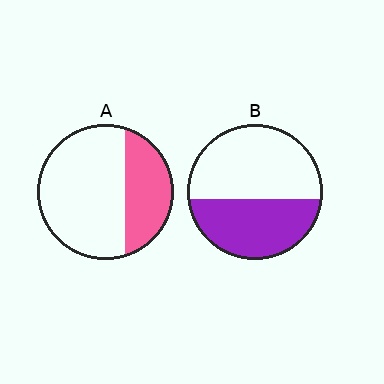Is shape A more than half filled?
No.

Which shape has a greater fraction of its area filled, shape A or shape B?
Shape B.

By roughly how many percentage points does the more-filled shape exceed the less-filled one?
By roughly 10 percentage points (B over A).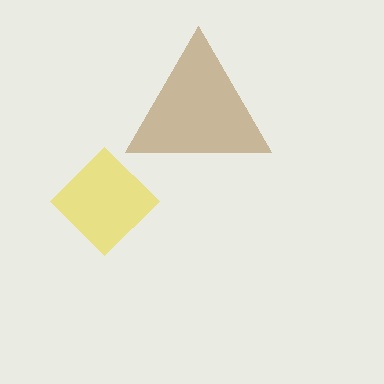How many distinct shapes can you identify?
There are 2 distinct shapes: a brown triangle, a yellow diamond.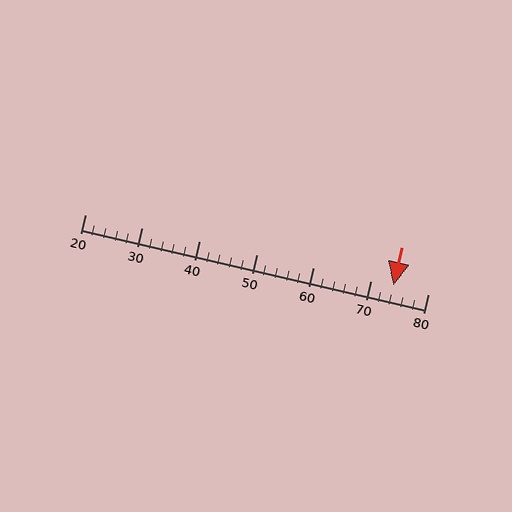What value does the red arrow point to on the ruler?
The red arrow points to approximately 74.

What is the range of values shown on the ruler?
The ruler shows values from 20 to 80.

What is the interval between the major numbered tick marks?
The major tick marks are spaced 10 units apart.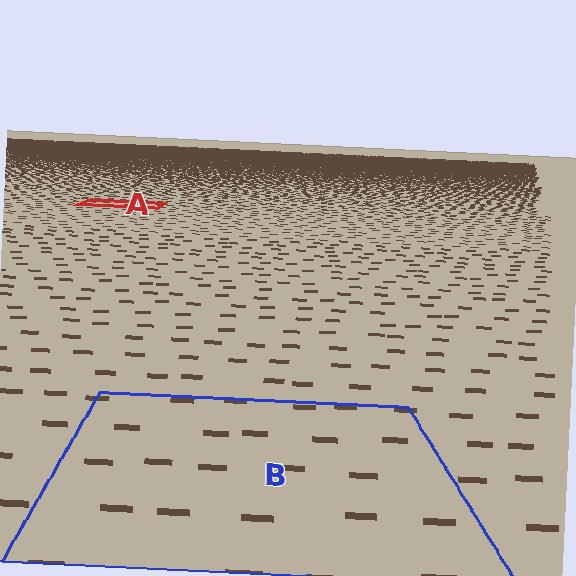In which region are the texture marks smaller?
The texture marks are smaller in region A, because it is farther away.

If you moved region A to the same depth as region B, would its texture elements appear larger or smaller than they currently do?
They would appear larger. At a closer depth, the same texture elements are projected at a bigger on-screen size.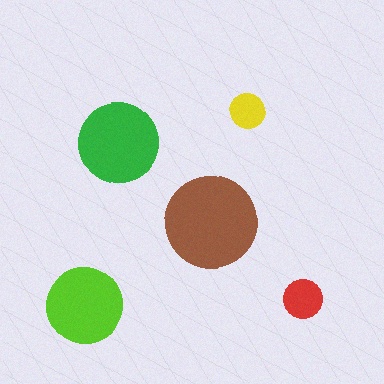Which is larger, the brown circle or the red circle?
The brown one.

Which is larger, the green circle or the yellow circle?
The green one.